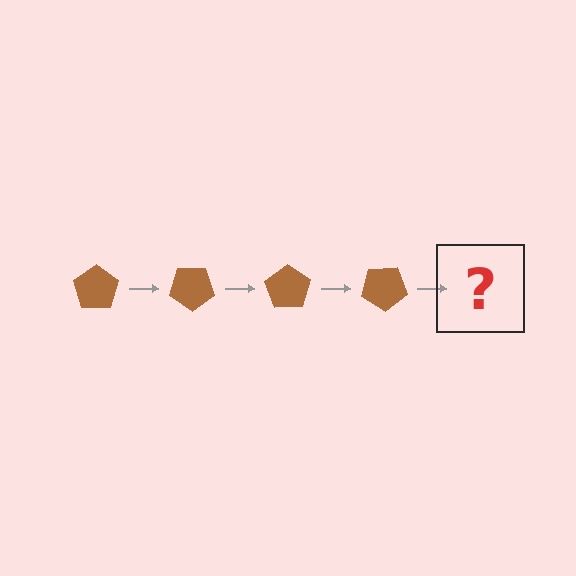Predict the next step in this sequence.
The next step is a brown pentagon rotated 140 degrees.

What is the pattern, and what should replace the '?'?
The pattern is that the pentagon rotates 35 degrees each step. The '?' should be a brown pentagon rotated 140 degrees.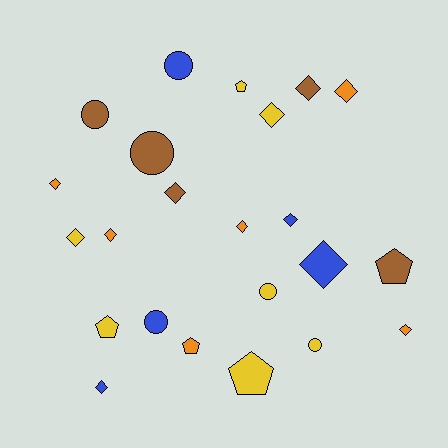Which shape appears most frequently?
Diamond, with 12 objects.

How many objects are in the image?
There are 23 objects.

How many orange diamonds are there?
There are 5 orange diamonds.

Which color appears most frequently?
Yellow, with 7 objects.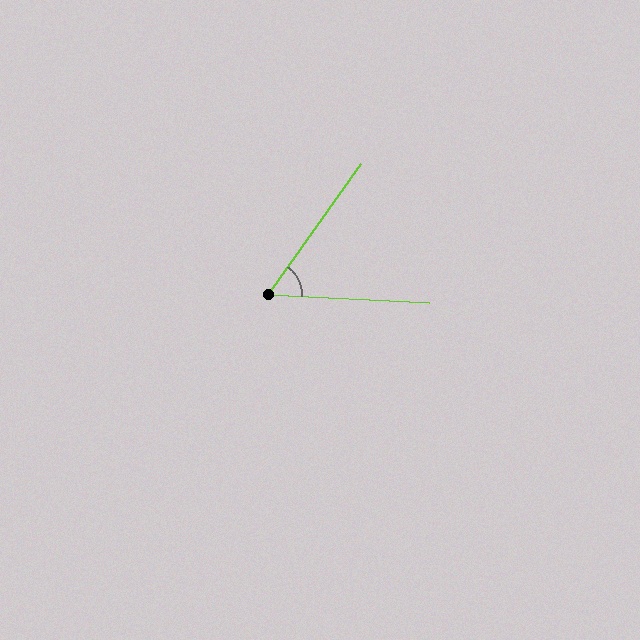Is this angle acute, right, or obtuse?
It is acute.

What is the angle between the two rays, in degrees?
Approximately 57 degrees.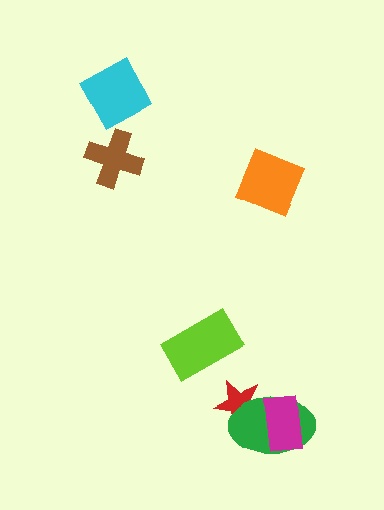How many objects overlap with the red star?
1 object overlaps with the red star.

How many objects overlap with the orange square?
0 objects overlap with the orange square.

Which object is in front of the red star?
The green ellipse is in front of the red star.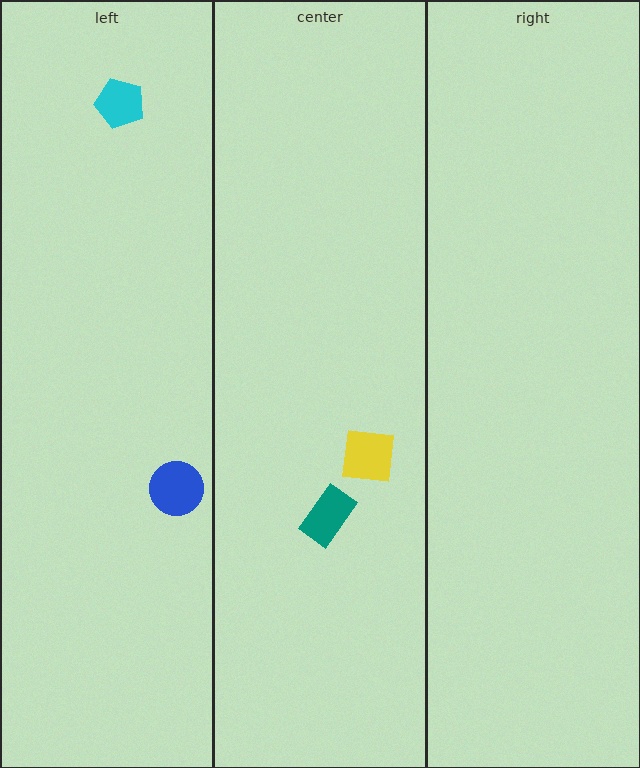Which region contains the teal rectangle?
The center region.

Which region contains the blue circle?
The left region.